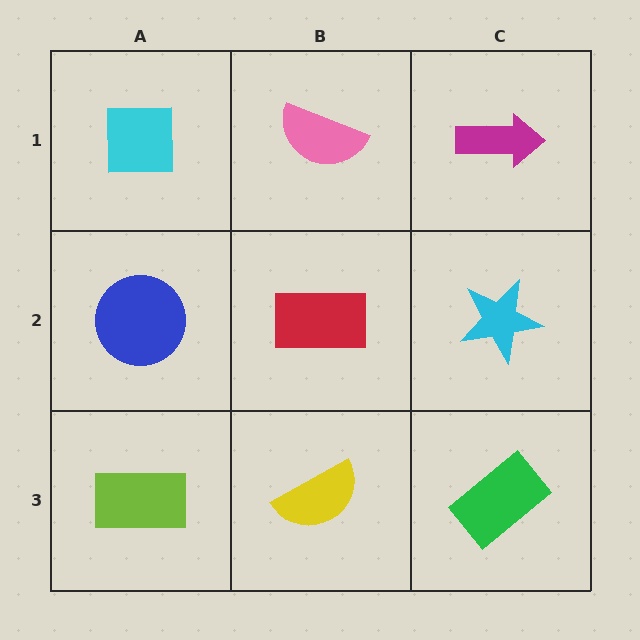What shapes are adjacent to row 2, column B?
A pink semicircle (row 1, column B), a yellow semicircle (row 3, column B), a blue circle (row 2, column A), a cyan star (row 2, column C).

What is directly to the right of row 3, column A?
A yellow semicircle.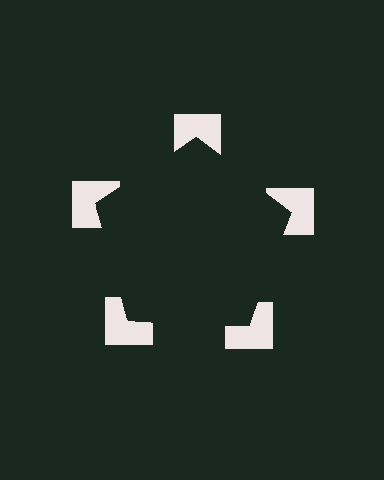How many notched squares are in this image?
There are 5 — one at each vertex of the illusory pentagon.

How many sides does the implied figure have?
5 sides.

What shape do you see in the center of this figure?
An illusory pentagon — its edges are inferred from the aligned wedge cuts in the notched squares, not physically drawn.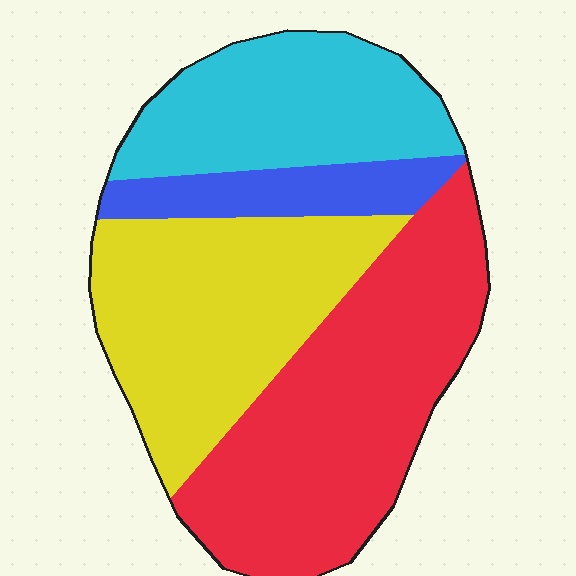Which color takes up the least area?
Blue, at roughly 10%.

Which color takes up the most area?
Red, at roughly 40%.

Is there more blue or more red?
Red.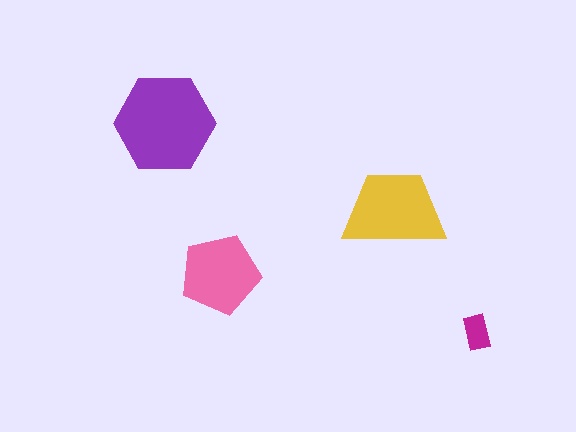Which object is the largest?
The purple hexagon.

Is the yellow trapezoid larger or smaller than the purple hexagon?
Smaller.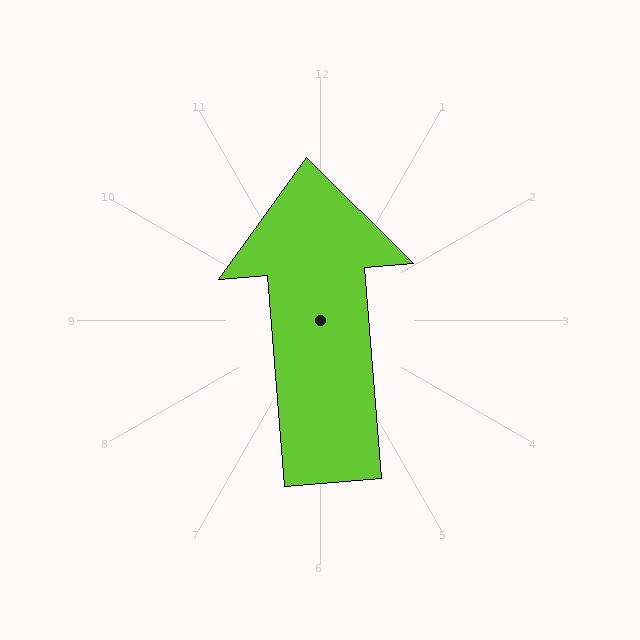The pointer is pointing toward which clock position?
Roughly 12 o'clock.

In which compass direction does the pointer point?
North.